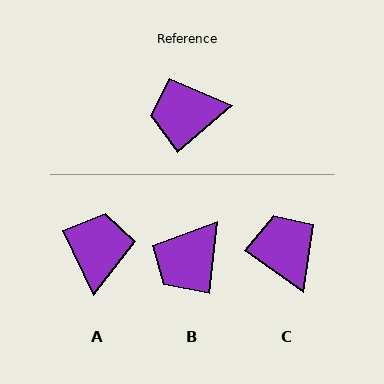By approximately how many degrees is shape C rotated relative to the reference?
Approximately 75 degrees clockwise.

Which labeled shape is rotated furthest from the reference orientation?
A, about 105 degrees away.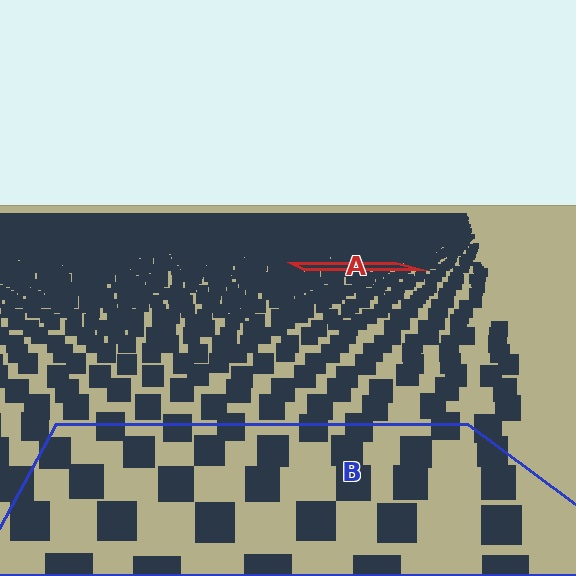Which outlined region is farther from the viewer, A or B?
Region A is farther from the viewer — the texture elements inside it appear smaller and more densely packed.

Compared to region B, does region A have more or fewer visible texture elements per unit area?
Region A has more texture elements per unit area — they are packed more densely because it is farther away.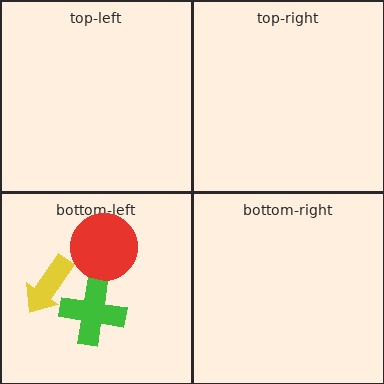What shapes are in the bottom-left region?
The red circle, the yellow arrow, the green cross.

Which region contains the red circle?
The bottom-left region.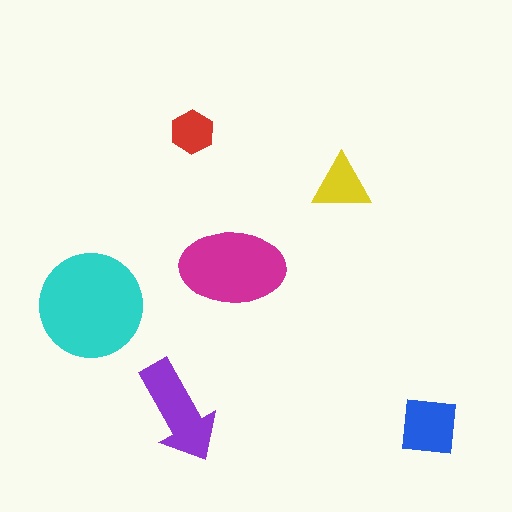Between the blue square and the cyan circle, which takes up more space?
The cyan circle.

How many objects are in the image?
There are 6 objects in the image.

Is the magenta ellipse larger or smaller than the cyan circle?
Smaller.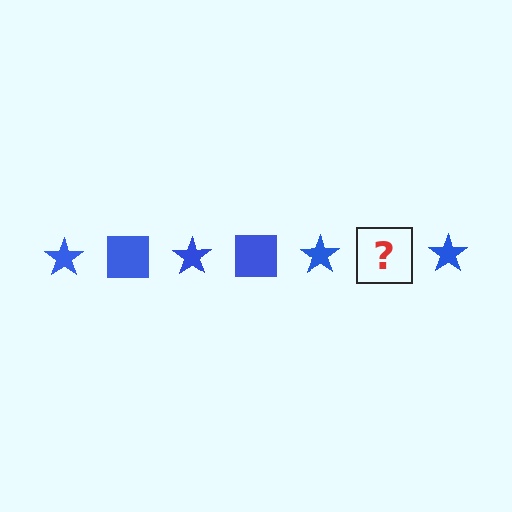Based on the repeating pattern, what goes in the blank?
The blank should be a blue square.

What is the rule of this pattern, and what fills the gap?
The rule is that the pattern cycles through star, square shapes in blue. The gap should be filled with a blue square.